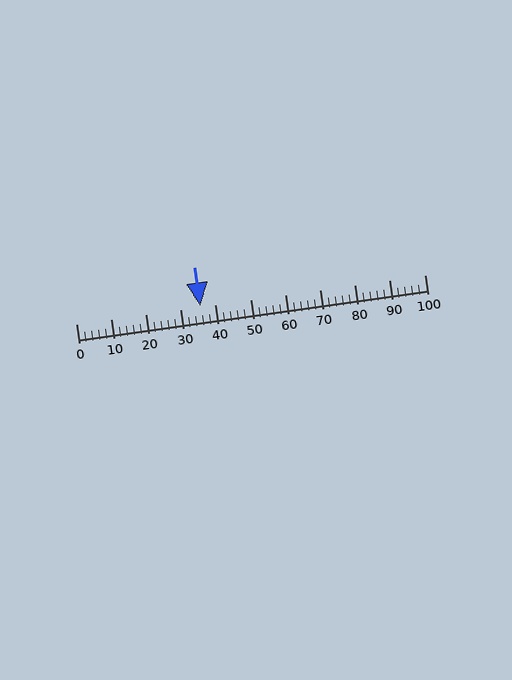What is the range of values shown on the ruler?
The ruler shows values from 0 to 100.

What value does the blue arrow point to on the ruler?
The blue arrow points to approximately 36.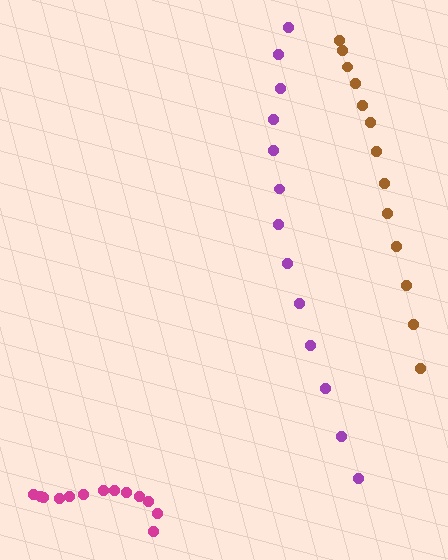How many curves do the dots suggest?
There are 3 distinct paths.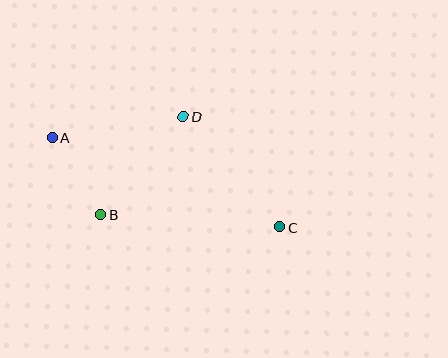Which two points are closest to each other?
Points A and B are closest to each other.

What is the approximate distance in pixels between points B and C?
The distance between B and C is approximately 180 pixels.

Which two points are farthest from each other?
Points A and C are farthest from each other.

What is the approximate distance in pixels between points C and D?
The distance between C and D is approximately 147 pixels.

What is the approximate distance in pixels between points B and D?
The distance between B and D is approximately 128 pixels.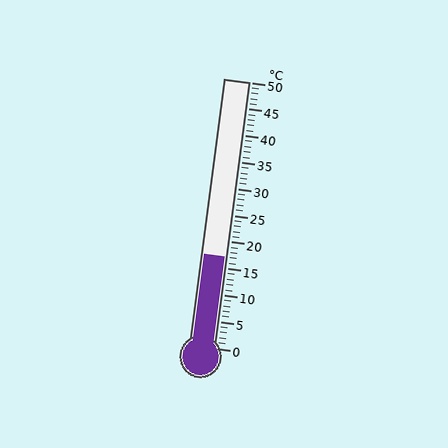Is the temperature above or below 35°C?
The temperature is below 35°C.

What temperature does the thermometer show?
The thermometer shows approximately 17°C.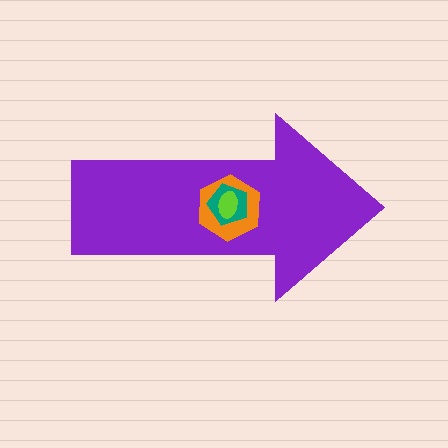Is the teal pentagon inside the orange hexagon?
Yes.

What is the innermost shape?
The lime ellipse.